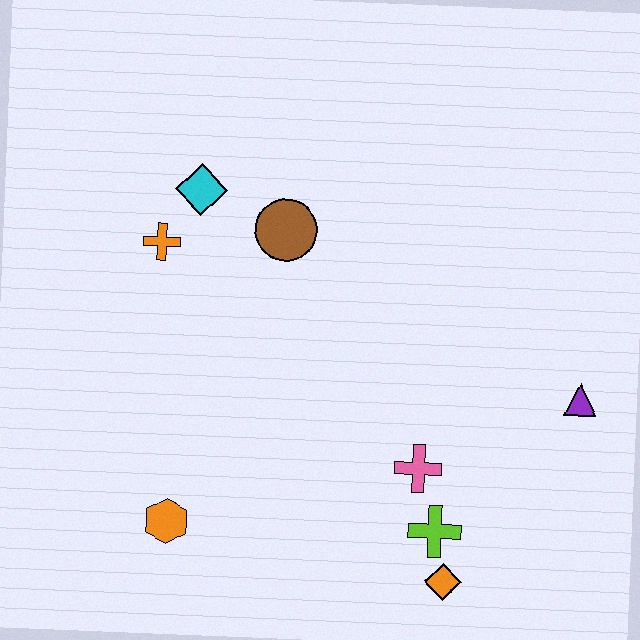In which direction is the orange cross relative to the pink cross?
The orange cross is to the left of the pink cross.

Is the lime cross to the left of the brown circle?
No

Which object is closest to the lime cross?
The orange diamond is closest to the lime cross.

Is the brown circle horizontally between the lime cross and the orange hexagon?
Yes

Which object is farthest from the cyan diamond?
The orange diamond is farthest from the cyan diamond.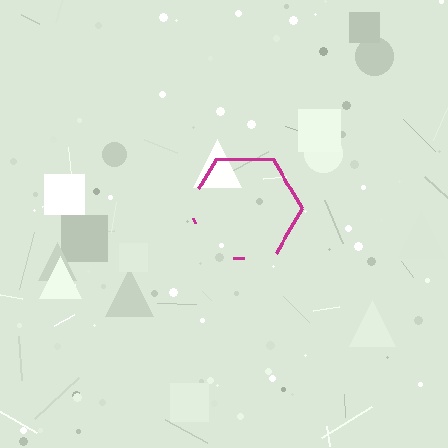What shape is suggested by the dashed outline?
The dashed outline suggests a hexagon.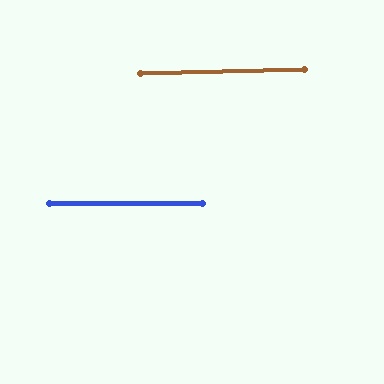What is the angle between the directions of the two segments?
Approximately 1 degree.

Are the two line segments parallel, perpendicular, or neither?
Parallel — their directions differ by only 1.2°.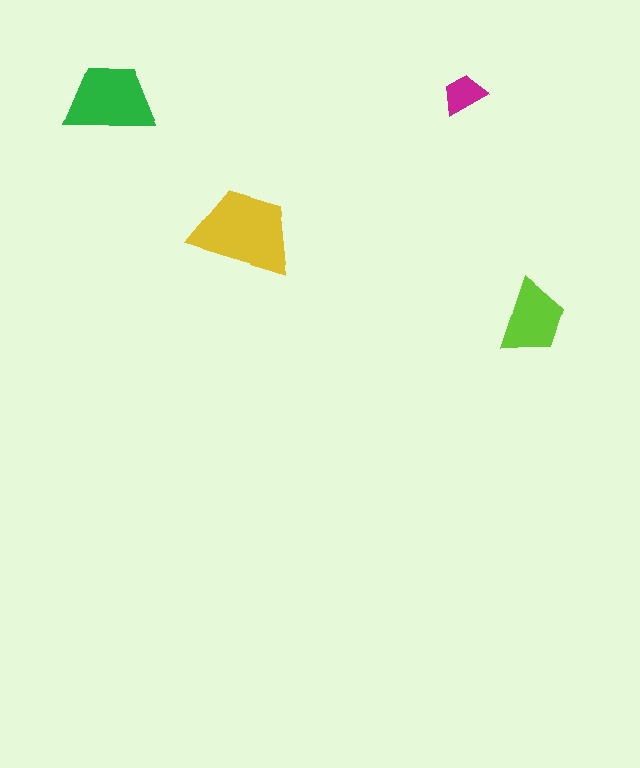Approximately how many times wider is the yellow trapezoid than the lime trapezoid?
About 1.5 times wider.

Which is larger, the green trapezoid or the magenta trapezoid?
The green one.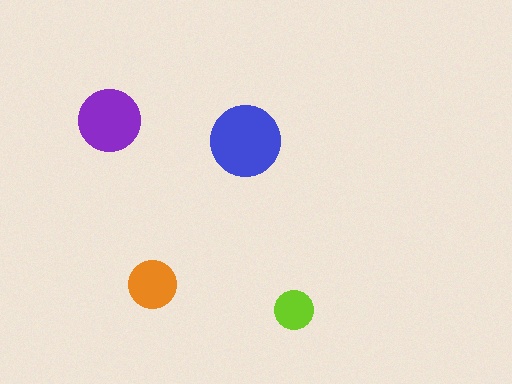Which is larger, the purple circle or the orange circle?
The purple one.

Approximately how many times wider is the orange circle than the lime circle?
About 1.5 times wider.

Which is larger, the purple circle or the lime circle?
The purple one.